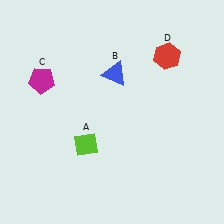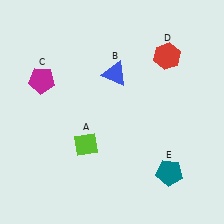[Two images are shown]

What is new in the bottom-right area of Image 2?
A teal pentagon (E) was added in the bottom-right area of Image 2.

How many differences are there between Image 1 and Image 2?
There is 1 difference between the two images.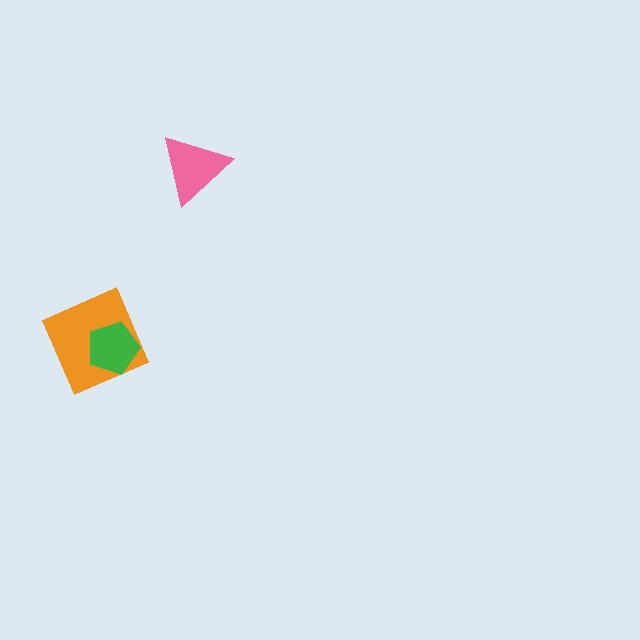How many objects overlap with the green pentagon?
1 object overlaps with the green pentagon.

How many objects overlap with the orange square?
1 object overlaps with the orange square.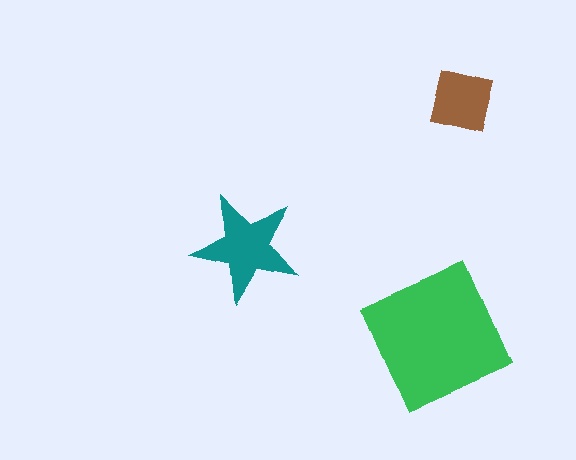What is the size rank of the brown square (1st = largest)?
3rd.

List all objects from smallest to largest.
The brown square, the teal star, the green square.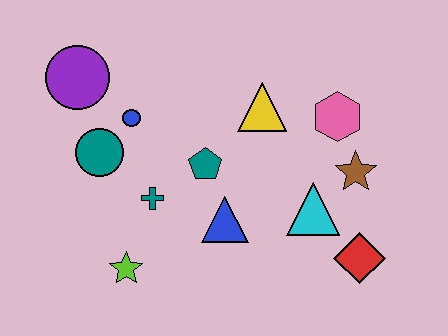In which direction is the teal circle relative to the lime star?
The teal circle is above the lime star.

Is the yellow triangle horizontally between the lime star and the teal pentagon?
No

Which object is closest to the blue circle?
The teal circle is closest to the blue circle.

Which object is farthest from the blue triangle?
The purple circle is farthest from the blue triangle.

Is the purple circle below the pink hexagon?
No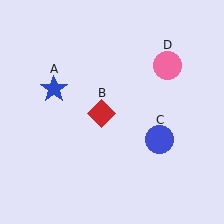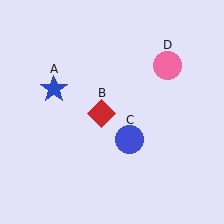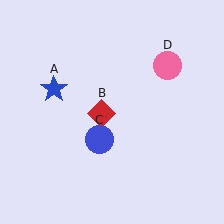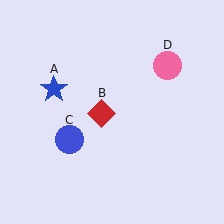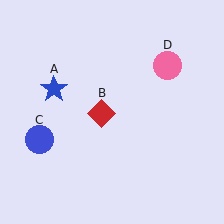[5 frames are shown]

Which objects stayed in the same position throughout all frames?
Blue star (object A) and red diamond (object B) and pink circle (object D) remained stationary.